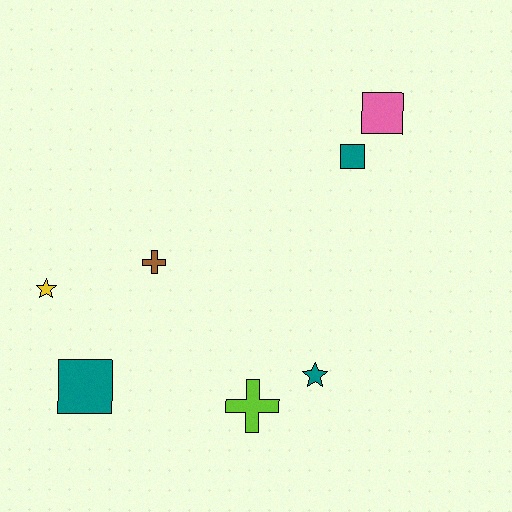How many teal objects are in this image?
There are 3 teal objects.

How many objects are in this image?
There are 7 objects.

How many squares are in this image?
There are 3 squares.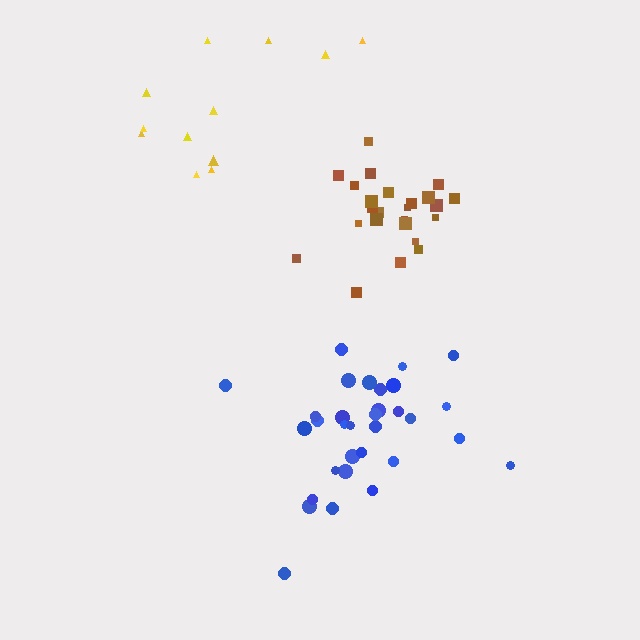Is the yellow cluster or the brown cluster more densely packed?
Brown.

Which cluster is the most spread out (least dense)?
Yellow.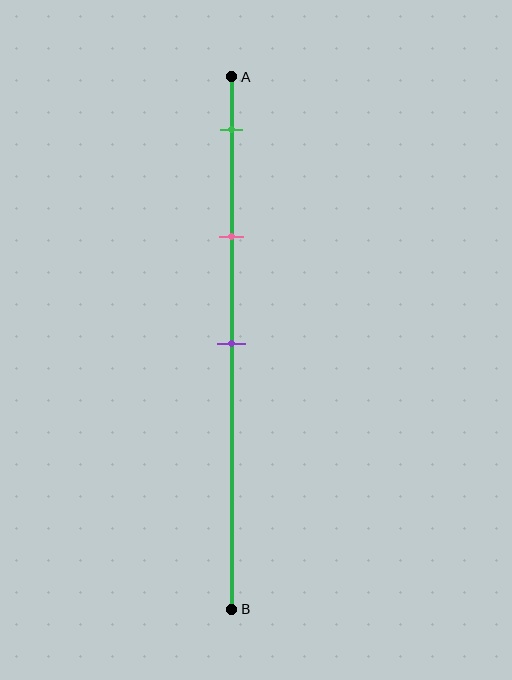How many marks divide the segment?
There are 3 marks dividing the segment.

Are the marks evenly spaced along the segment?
Yes, the marks are approximately evenly spaced.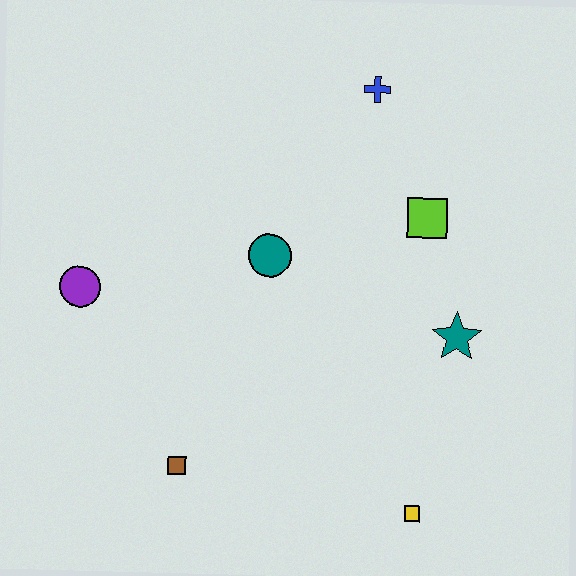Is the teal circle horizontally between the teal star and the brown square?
Yes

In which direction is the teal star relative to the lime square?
The teal star is below the lime square.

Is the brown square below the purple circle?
Yes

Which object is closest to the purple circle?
The teal circle is closest to the purple circle.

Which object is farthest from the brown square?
The blue cross is farthest from the brown square.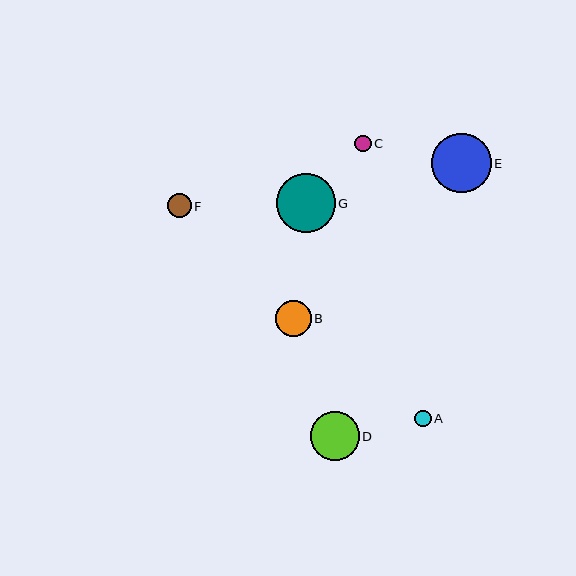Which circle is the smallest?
Circle C is the smallest with a size of approximately 16 pixels.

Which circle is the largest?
Circle E is the largest with a size of approximately 59 pixels.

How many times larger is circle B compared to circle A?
Circle B is approximately 2.1 times the size of circle A.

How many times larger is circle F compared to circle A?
Circle F is approximately 1.4 times the size of circle A.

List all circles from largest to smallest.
From largest to smallest: E, G, D, B, F, A, C.